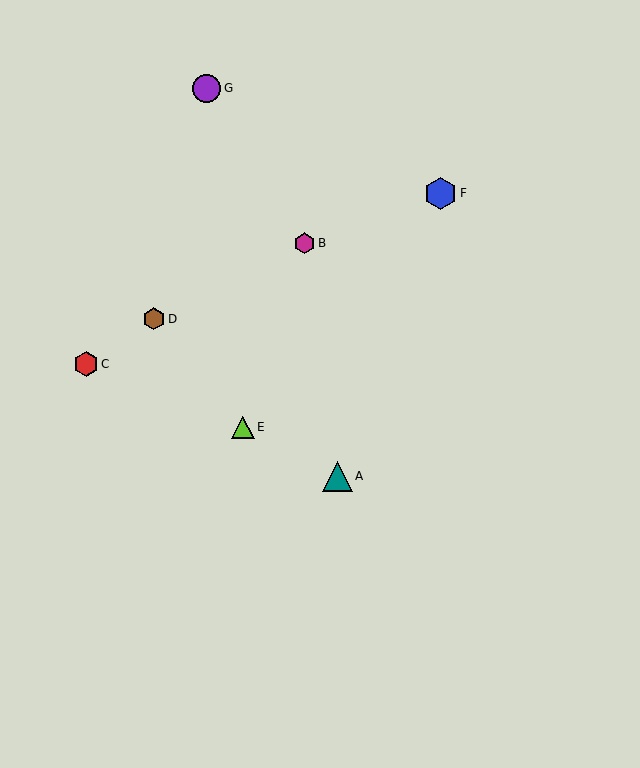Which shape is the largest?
The blue hexagon (labeled F) is the largest.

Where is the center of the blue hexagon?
The center of the blue hexagon is at (441, 193).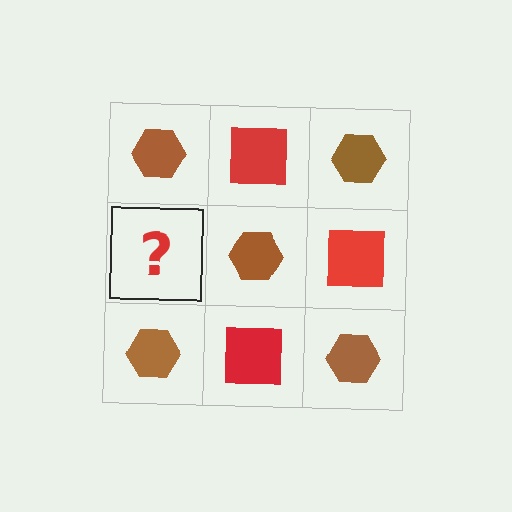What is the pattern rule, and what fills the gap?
The rule is that it alternates brown hexagon and red square in a checkerboard pattern. The gap should be filled with a red square.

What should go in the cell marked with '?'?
The missing cell should contain a red square.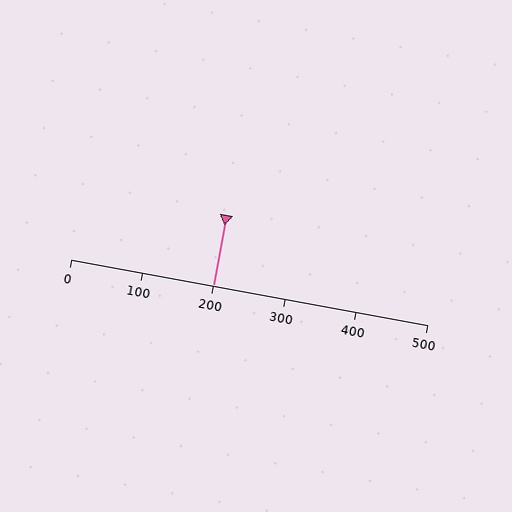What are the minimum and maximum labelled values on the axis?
The axis runs from 0 to 500.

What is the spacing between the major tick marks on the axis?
The major ticks are spaced 100 apart.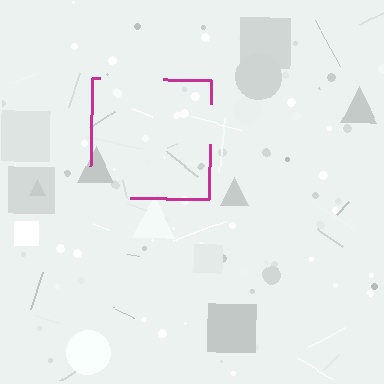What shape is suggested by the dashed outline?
The dashed outline suggests a square.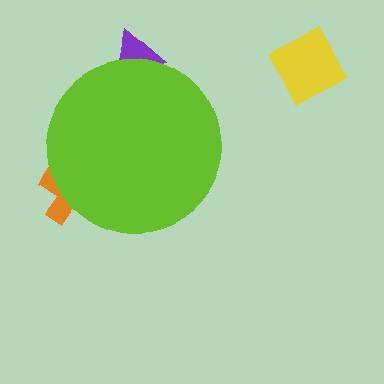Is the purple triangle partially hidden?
Yes, the purple triangle is partially hidden behind the lime circle.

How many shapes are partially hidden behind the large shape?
2 shapes are partially hidden.